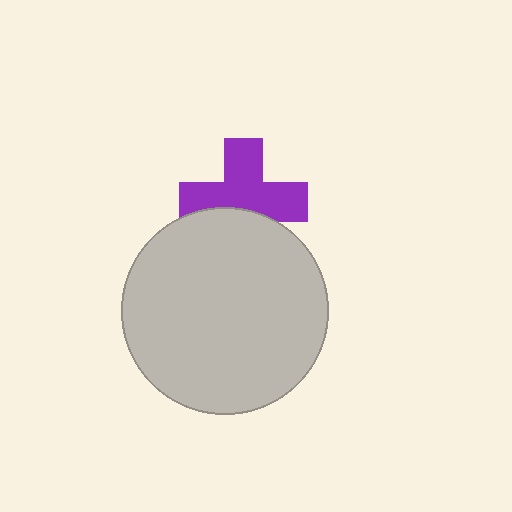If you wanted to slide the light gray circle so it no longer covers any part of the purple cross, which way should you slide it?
Slide it down — that is the most direct way to separate the two shapes.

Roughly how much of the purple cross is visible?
Most of it is visible (roughly 67%).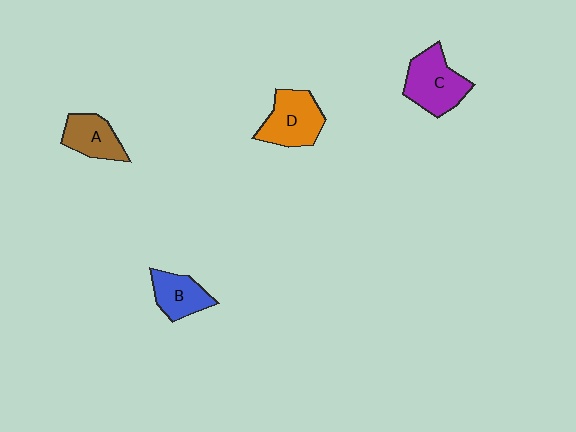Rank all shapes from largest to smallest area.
From largest to smallest: C (purple), D (orange), A (brown), B (blue).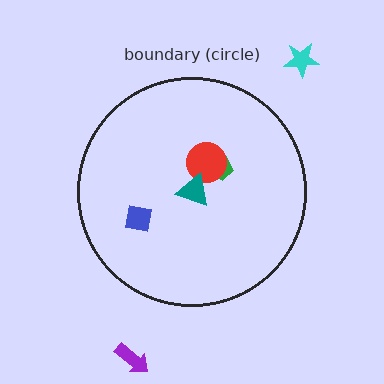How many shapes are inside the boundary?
5 inside, 2 outside.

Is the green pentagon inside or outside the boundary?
Inside.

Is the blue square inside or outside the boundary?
Inside.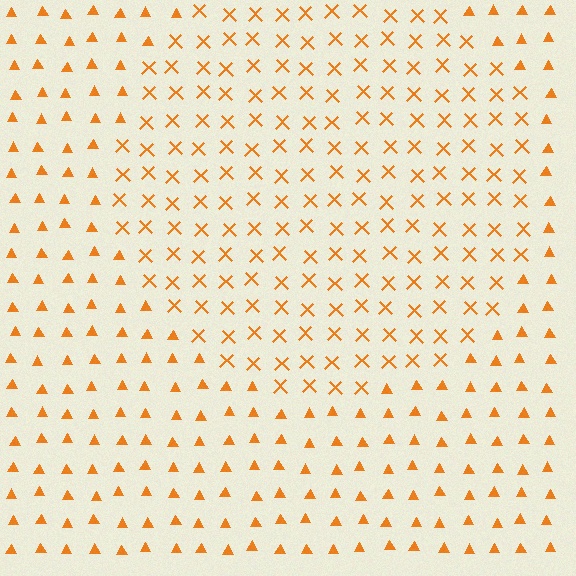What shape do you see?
I see a circle.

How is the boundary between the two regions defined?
The boundary is defined by a change in element shape: X marks inside vs. triangles outside. All elements share the same color and spacing.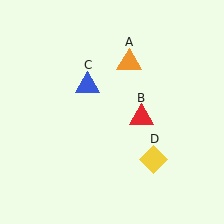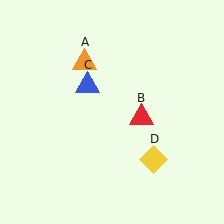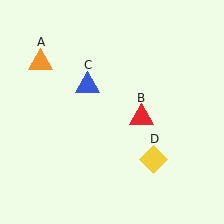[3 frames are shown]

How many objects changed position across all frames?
1 object changed position: orange triangle (object A).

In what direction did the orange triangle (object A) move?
The orange triangle (object A) moved left.